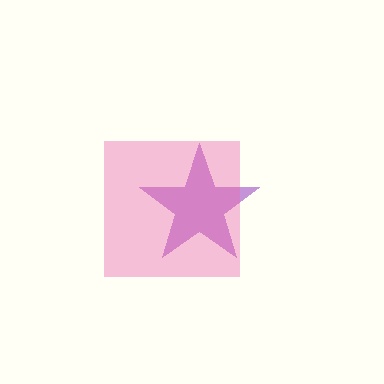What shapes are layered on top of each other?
The layered shapes are: a purple star, a pink square.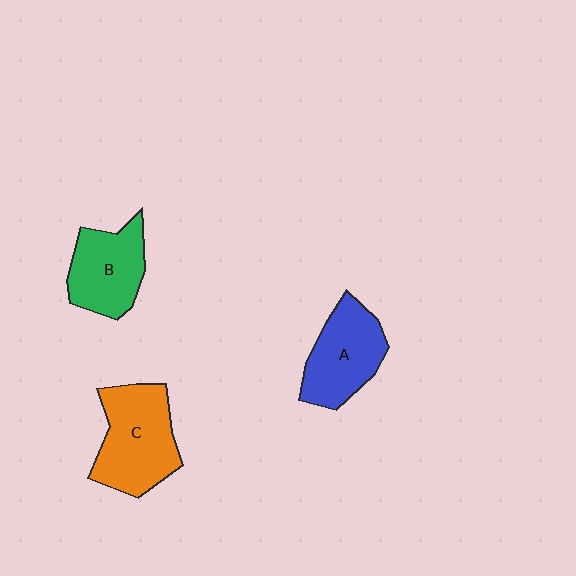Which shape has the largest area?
Shape C (orange).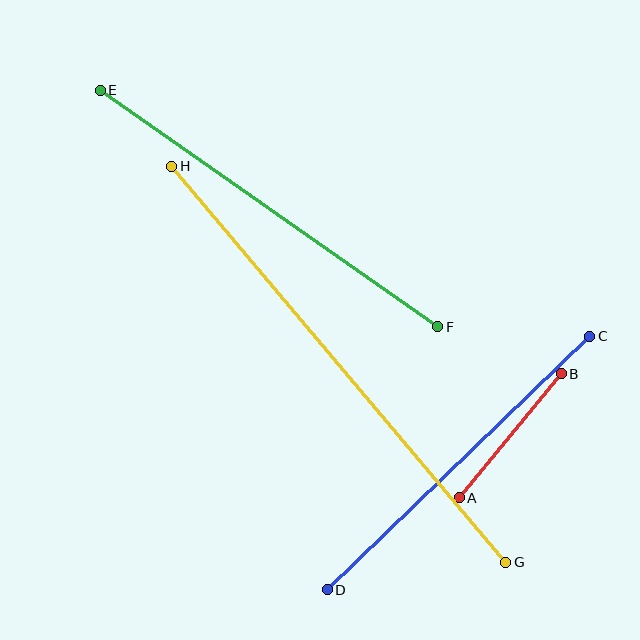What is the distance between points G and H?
The distance is approximately 518 pixels.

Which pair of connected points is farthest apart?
Points G and H are farthest apart.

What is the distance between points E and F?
The distance is approximately 412 pixels.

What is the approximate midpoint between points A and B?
The midpoint is at approximately (510, 436) pixels.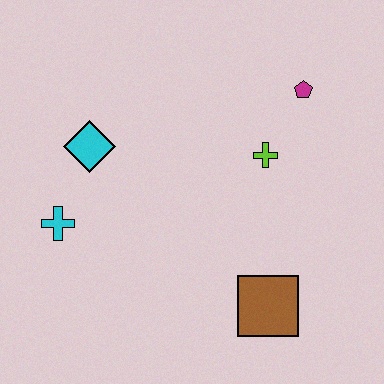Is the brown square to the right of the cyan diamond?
Yes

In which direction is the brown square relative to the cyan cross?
The brown square is to the right of the cyan cross.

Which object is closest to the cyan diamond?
The cyan cross is closest to the cyan diamond.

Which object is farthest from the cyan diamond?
The brown square is farthest from the cyan diamond.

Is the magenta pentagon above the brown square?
Yes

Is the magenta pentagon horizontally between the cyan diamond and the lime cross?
No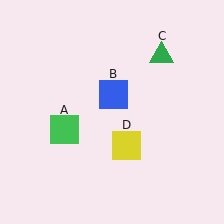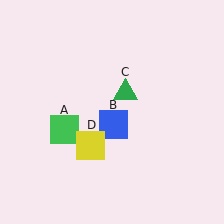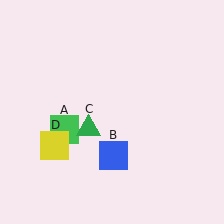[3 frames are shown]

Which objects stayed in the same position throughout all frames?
Green square (object A) remained stationary.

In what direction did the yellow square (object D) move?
The yellow square (object D) moved left.